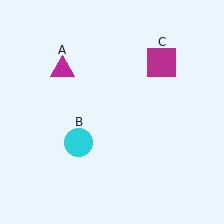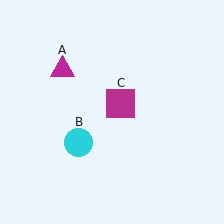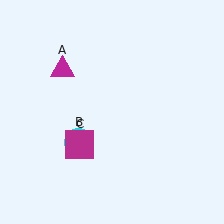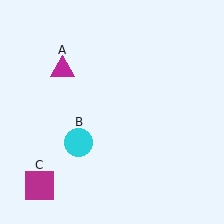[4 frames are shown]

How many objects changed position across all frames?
1 object changed position: magenta square (object C).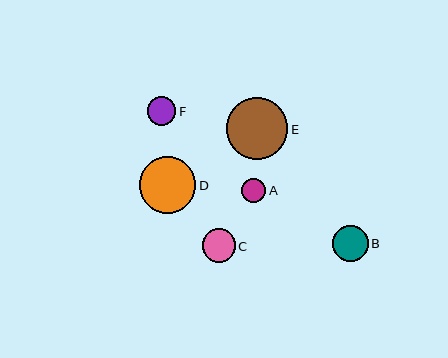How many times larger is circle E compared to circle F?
Circle E is approximately 2.2 times the size of circle F.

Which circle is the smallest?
Circle A is the smallest with a size of approximately 24 pixels.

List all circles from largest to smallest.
From largest to smallest: E, D, B, C, F, A.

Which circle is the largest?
Circle E is the largest with a size of approximately 61 pixels.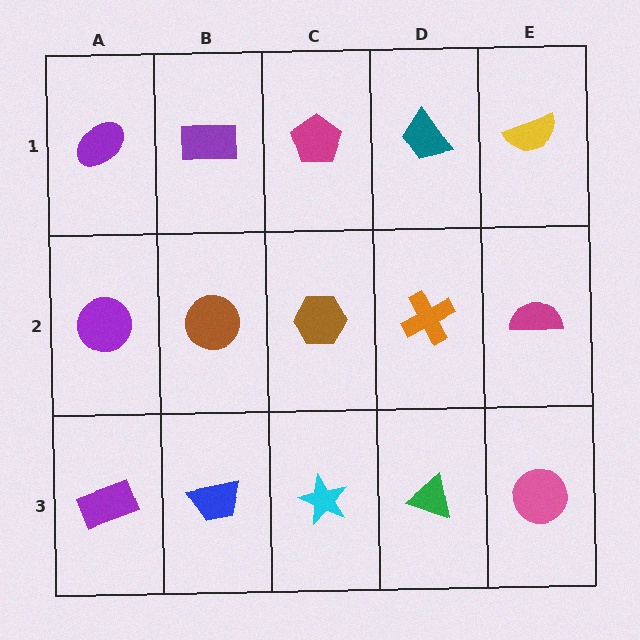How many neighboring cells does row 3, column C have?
3.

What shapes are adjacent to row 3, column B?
A brown circle (row 2, column B), a purple rectangle (row 3, column A), a cyan star (row 3, column C).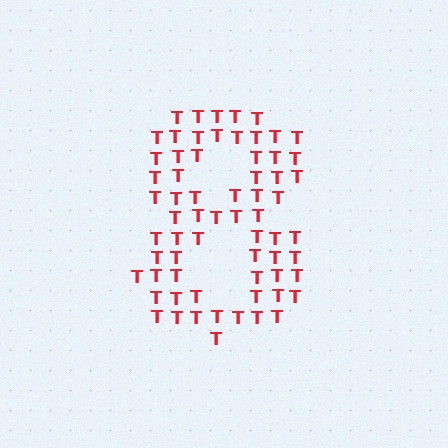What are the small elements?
The small elements are letter T's.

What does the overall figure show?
The overall figure shows the digit 8.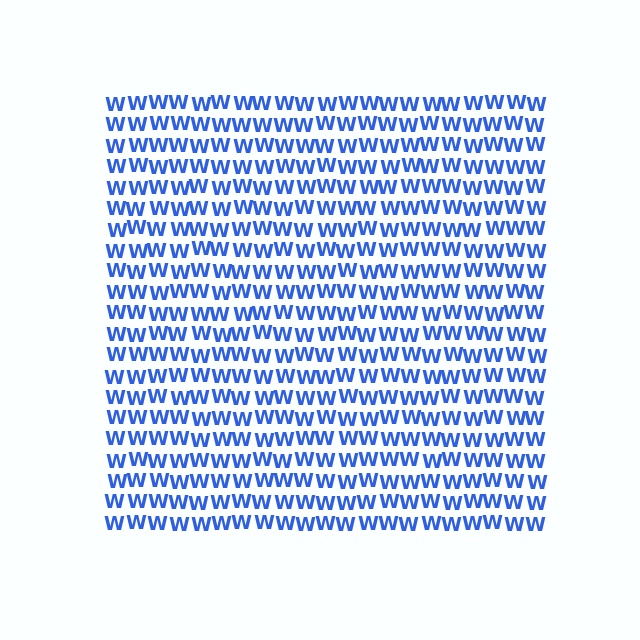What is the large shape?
The large shape is a square.